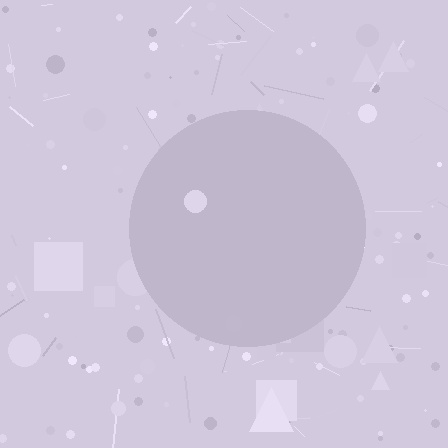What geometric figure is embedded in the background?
A circle is embedded in the background.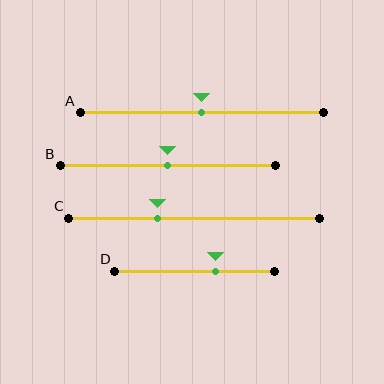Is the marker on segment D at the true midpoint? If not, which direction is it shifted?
No, the marker on segment D is shifted to the right by about 13% of the segment length.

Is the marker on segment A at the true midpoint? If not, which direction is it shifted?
Yes, the marker on segment A is at the true midpoint.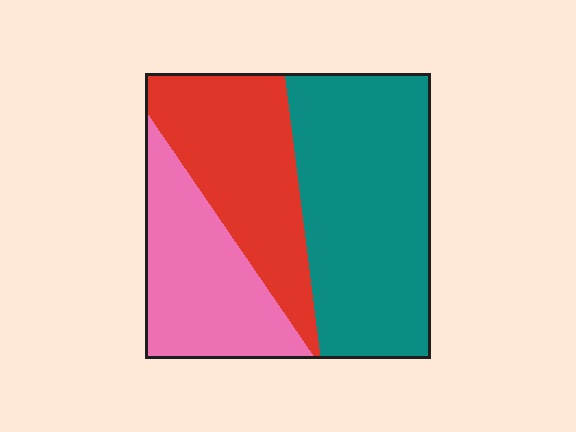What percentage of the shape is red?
Red covers 29% of the shape.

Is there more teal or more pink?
Teal.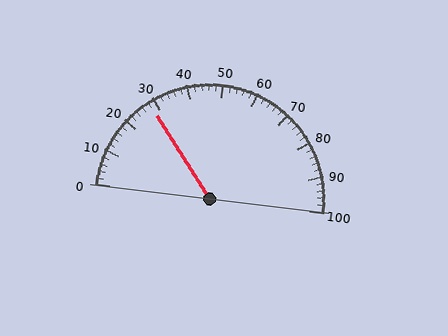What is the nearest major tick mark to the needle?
The nearest major tick mark is 30.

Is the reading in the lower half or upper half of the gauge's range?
The reading is in the lower half of the range (0 to 100).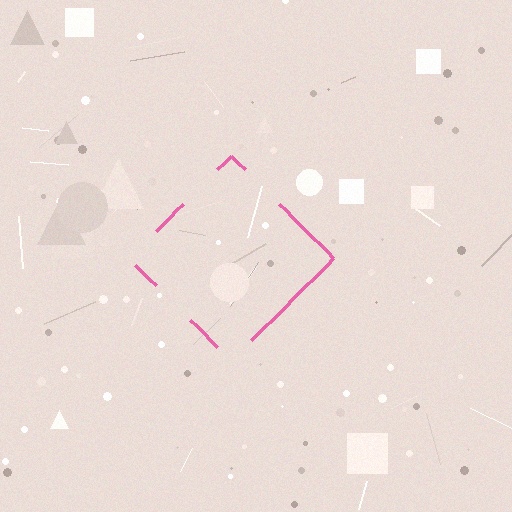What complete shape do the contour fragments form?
The contour fragments form a diamond.